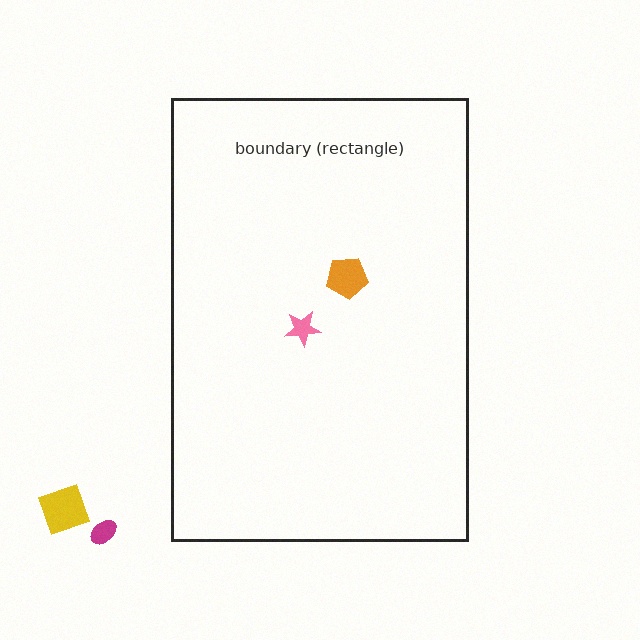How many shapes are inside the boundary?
2 inside, 2 outside.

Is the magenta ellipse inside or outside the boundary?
Outside.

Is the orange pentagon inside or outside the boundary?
Inside.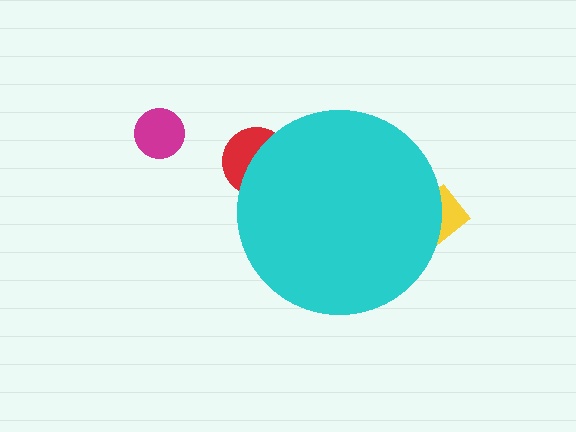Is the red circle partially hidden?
Yes, the red circle is partially hidden behind the cyan circle.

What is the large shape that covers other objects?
A cyan circle.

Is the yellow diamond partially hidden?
Yes, the yellow diamond is partially hidden behind the cyan circle.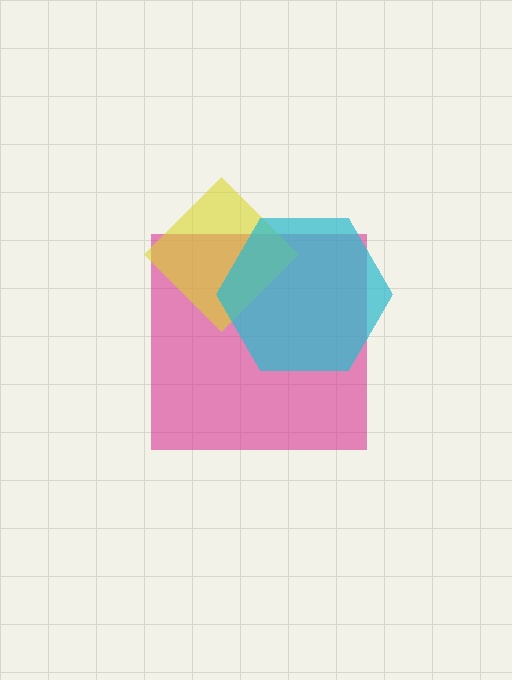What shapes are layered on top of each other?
The layered shapes are: a magenta square, a yellow diamond, a cyan hexagon.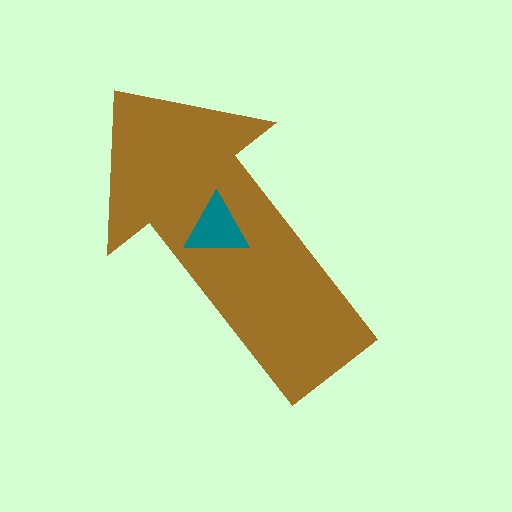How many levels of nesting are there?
2.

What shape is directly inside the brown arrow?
The teal triangle.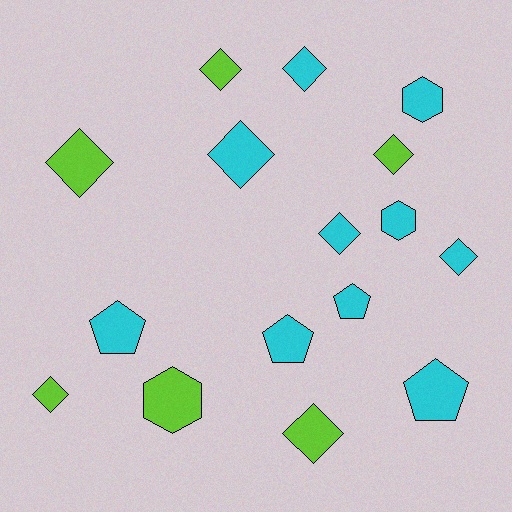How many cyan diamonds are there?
There are 4 cyan diamonds.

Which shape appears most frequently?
Diamond, with 9 objects.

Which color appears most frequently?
Cyan, with 10 objects.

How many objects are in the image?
There are 16 objects.